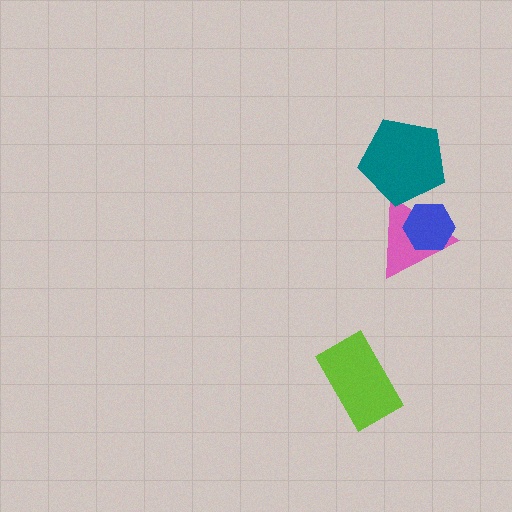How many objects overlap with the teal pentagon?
1 object overlaps with the teal pentagon.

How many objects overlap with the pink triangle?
2 objects overlap with the pink triangle.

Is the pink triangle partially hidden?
Yes, it is partially covered by another shape.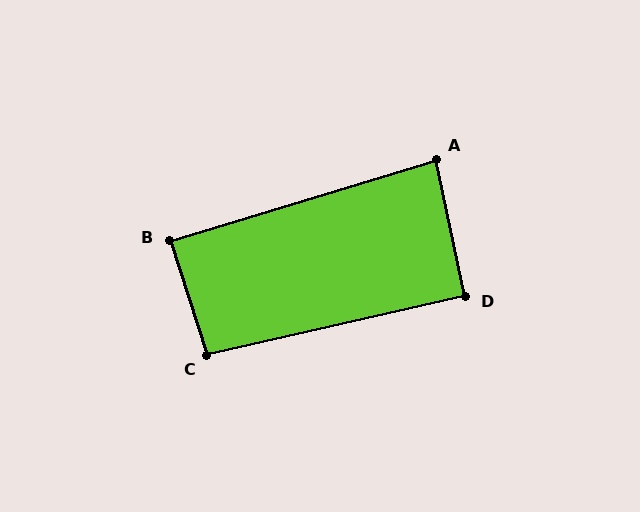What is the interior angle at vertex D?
Approximately 91 degrees (approximately right).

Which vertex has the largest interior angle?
C, at approximately 95 degrees.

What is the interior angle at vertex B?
Approximately 89 degrees (approximately right).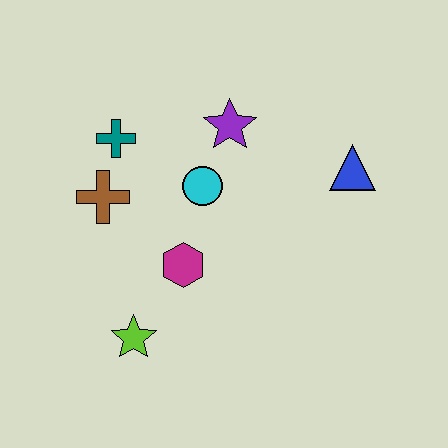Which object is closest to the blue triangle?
The purple star is closest to the blue triangle.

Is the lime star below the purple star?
Yes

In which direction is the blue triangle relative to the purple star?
The blue triangle is to the right of the purple star.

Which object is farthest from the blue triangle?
The lime star is farthest from the blue triangle.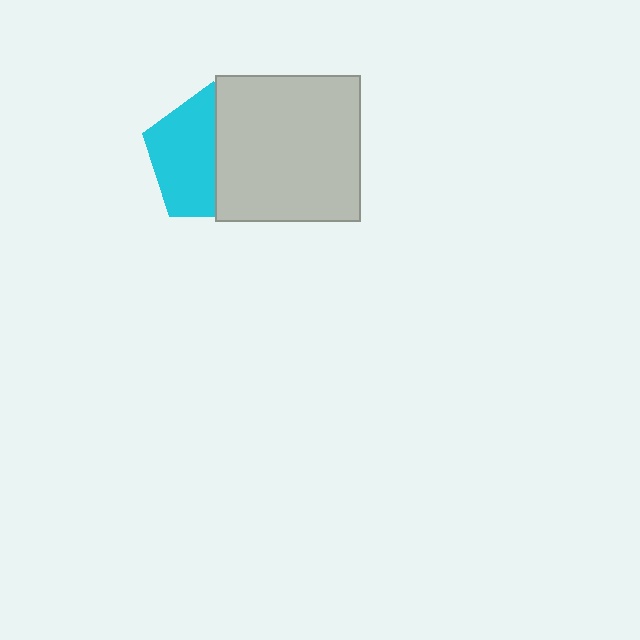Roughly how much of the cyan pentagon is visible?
About half of it is visible (roughly 52%).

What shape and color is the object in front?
The object in front is a light gray square.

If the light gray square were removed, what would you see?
You would see the complete cyan pentagon.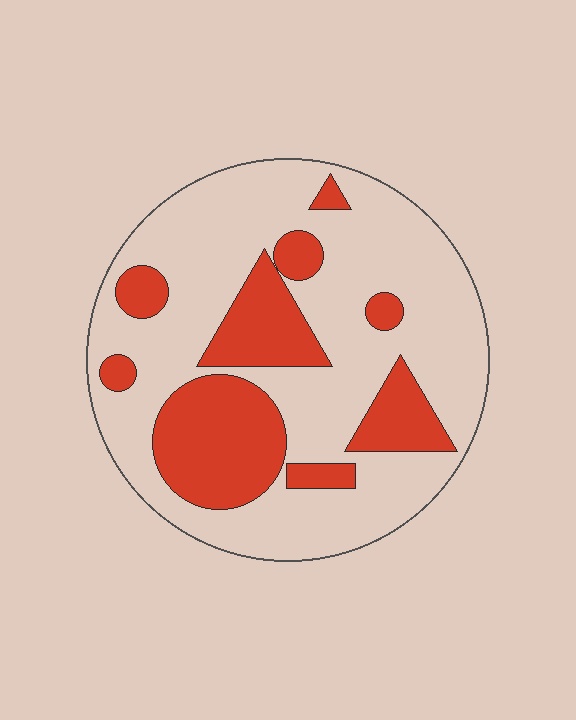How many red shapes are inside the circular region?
9.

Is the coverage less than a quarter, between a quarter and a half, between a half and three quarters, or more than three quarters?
Between a quarter and a half.